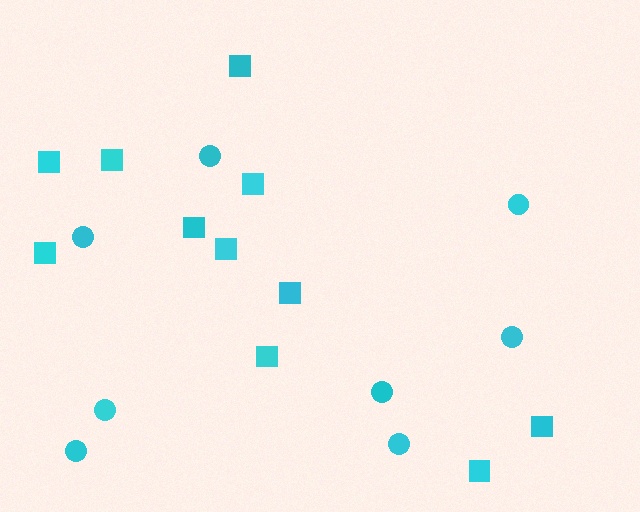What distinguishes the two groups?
There are 2 groups: one group of squares (11) and one group of circles (8).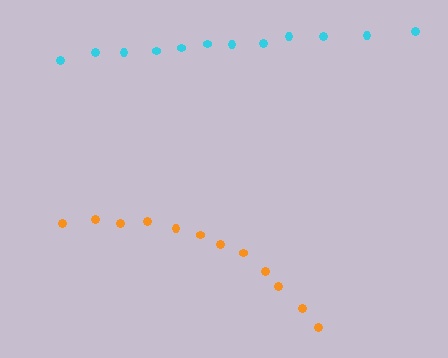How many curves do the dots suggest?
There are 2 distinct paths.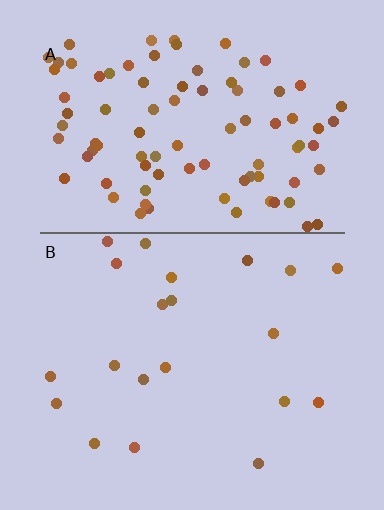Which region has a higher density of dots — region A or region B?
A (the top).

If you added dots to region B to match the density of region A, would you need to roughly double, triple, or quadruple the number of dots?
Approximately quadruple.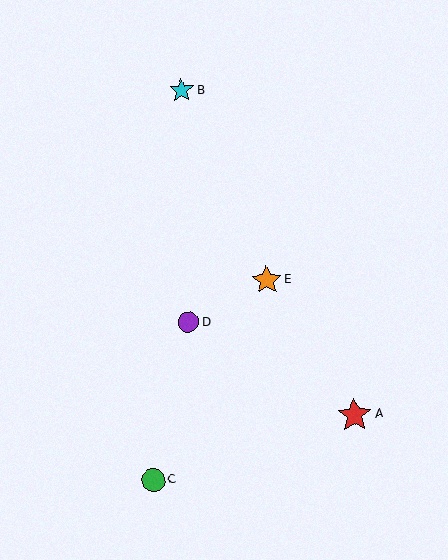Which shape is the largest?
The red star (labeled A) is the largest.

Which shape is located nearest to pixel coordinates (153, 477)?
The green circle (labeled C) at (154, 480) is nearest to that location.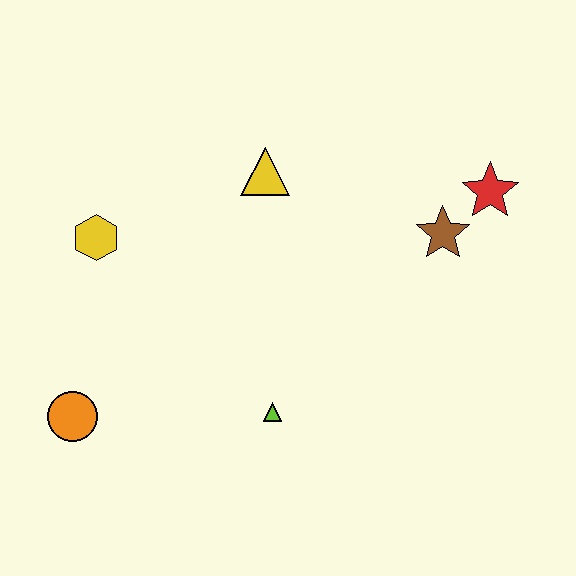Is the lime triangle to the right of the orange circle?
Yes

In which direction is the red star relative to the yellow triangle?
The red star is to the right of the yellow triangle.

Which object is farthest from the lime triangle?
The red star is farthest from the lime triangle.